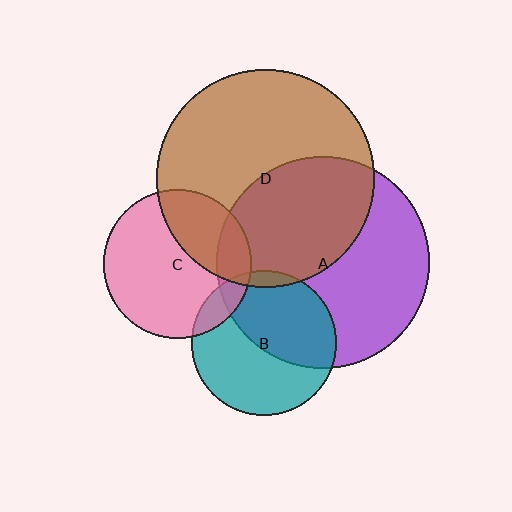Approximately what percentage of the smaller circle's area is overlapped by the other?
Approximately 30%.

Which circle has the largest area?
Circle D (brown).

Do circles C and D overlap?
Yes.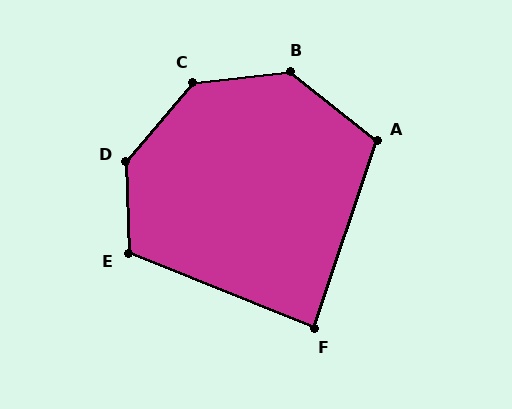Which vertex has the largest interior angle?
D, at approximately 138 degrees.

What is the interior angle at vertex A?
Approximately 110 degrees (obtuse).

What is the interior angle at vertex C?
Approximately 137 degrees (obtuse).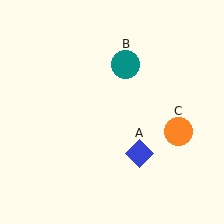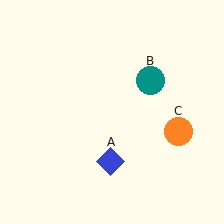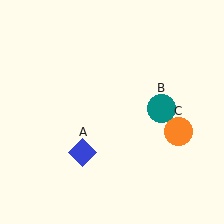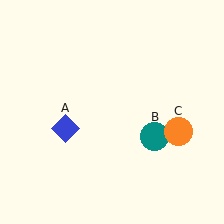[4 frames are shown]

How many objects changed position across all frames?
2 objects changed position: blue diamond (object A), teal circle (object B).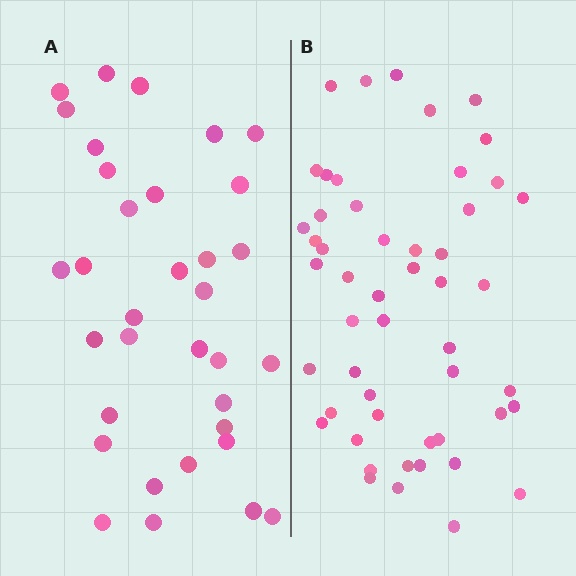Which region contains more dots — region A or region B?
Region B (the right region) has more dots.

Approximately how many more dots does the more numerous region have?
Region B has approximately 15 more dots than region A.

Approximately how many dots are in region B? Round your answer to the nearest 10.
About 50 dots. (The exact count is 51, which rounds to 50.)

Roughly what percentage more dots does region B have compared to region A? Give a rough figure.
About 50% more.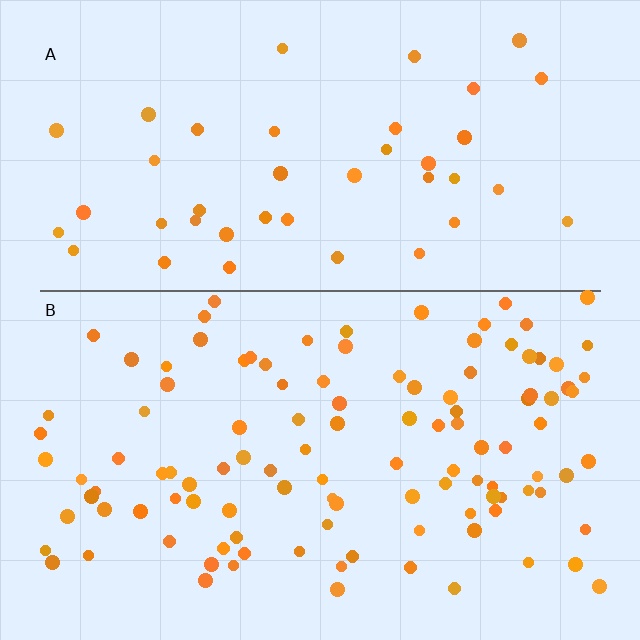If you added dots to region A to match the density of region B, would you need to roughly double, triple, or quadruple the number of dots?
Approximately triple.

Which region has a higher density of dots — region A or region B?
B (the bottom).